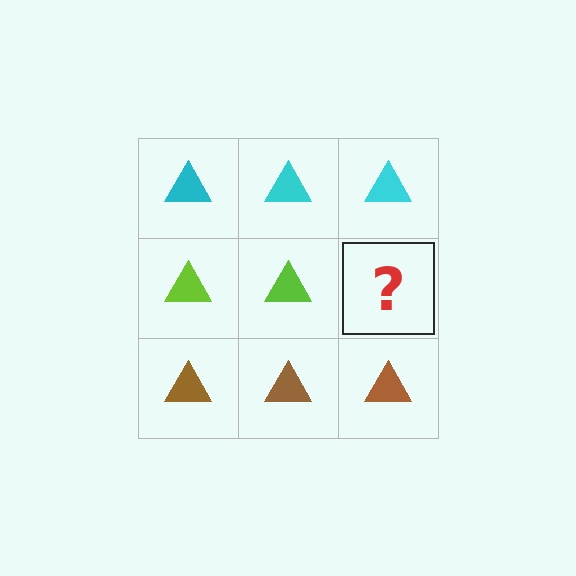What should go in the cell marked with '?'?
The missing cell should contain a lime triangle.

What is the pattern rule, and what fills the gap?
The rule is that each row has a consistent color. The gap should be filled with a lime triangle.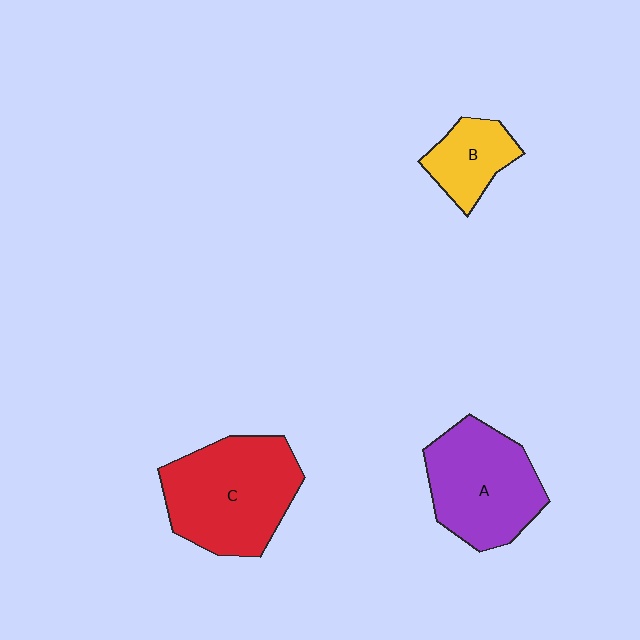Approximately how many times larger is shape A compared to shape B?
Approximately 2.0 times.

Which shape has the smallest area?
Shape B (yellow).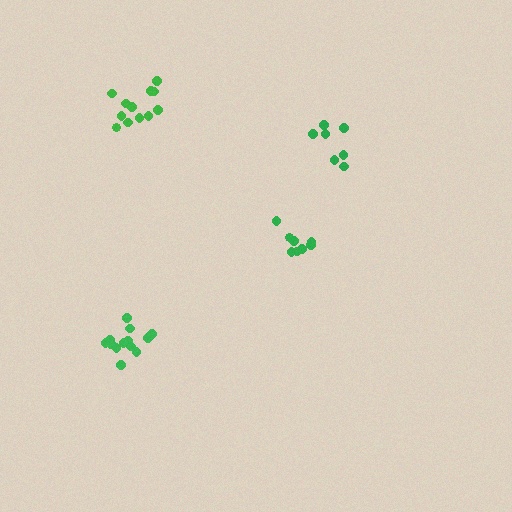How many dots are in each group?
Group 1: 13 dots, Group 2: 12 dots, Group 3: 7 dots, Group 4: 8 dots (40 total).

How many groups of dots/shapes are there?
There are 4 groups.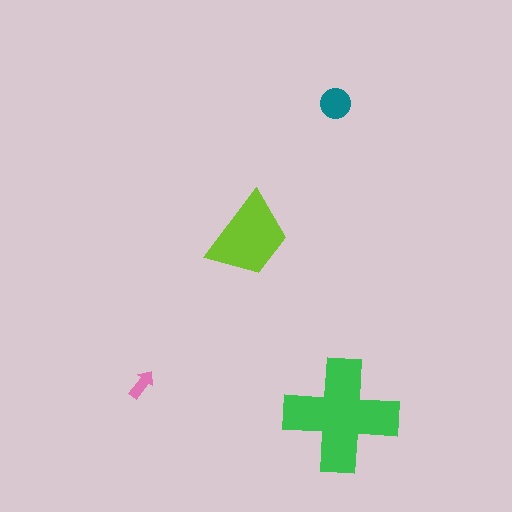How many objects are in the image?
There are 4 objects in the image.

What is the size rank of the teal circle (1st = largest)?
3rd.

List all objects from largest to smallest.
The green cross, the lime trapezoid, the teal circle, the pink arrow.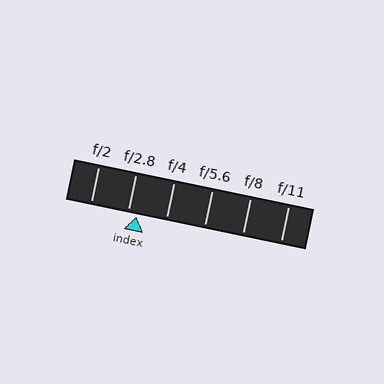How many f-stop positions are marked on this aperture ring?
There are 6 f-stop positions marked.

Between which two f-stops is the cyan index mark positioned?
The index mark is between f/2.8 and f/4.